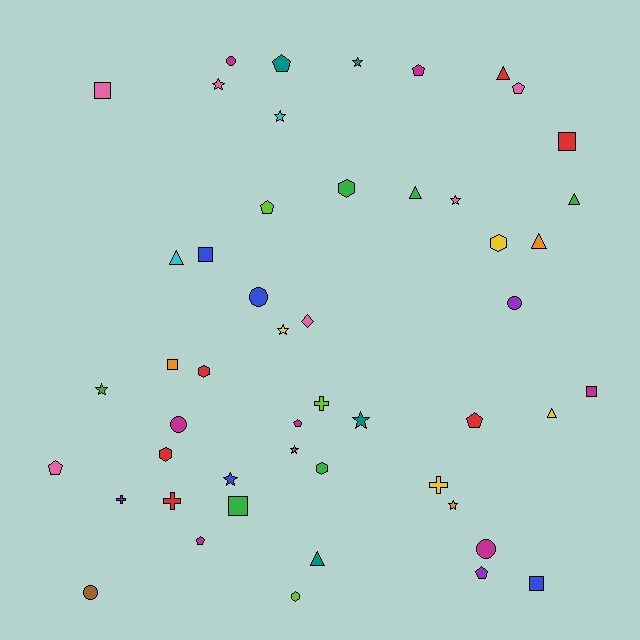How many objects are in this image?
There are 50 objects.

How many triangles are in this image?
There are 7 triangles.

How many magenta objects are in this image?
There are 7 magenta objects.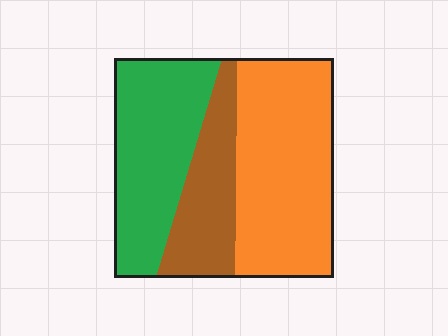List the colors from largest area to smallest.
From largest to smallest: orange, green, brown.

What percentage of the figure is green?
Green takes up about one third (1/3) of the figure.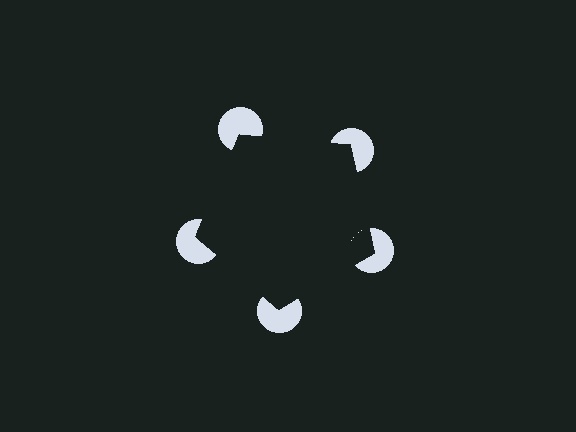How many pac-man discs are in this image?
There are 5 — one at each vertex of the illusory pentagon.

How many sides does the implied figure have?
5 sides.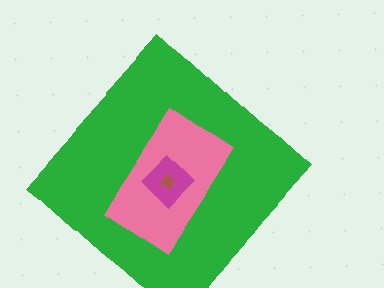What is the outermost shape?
The green diamond.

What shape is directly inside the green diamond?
The pink rectangle.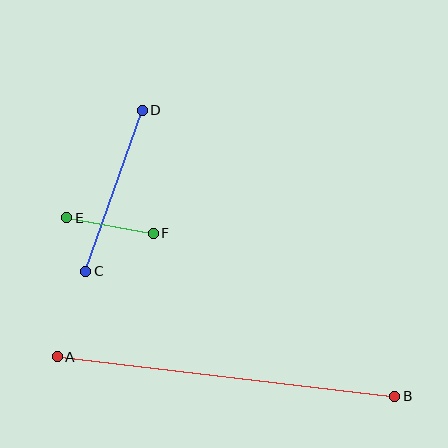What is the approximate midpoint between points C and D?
The midpoint is at approximately (114, 191) pixels.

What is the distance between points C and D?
The distance is approximately 171 pixels.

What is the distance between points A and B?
The distance is approximately 340 pixels.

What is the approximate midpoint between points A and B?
The midpoint is at approximately (226, 376) pixels.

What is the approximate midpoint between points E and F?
The midpoint is at approximately (110, 225) pixels.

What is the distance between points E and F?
The distance is approximately 88 pixels.